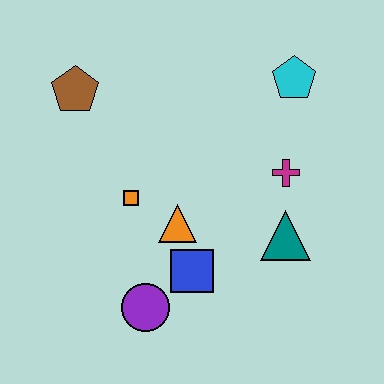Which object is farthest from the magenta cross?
The brown pentagon is farthest from the magenta cross.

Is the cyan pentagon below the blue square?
No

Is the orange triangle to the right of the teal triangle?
No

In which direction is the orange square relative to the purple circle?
The orange square is above the purple circle.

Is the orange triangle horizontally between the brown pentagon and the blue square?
Yes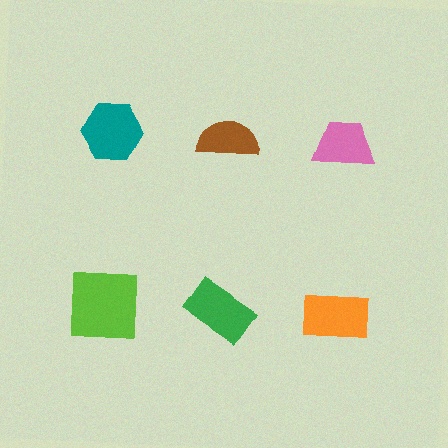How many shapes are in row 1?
3 shapes.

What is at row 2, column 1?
A lime square.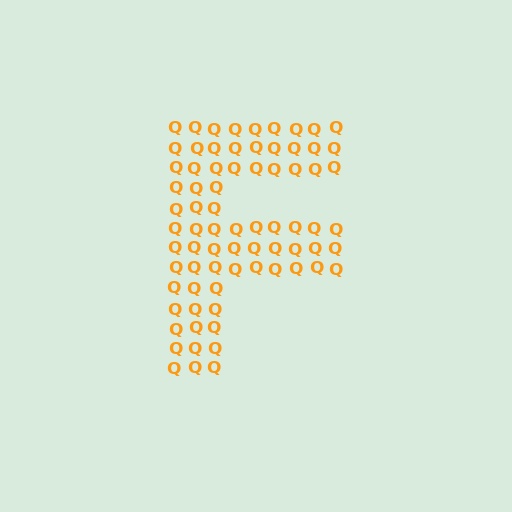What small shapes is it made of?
It is made of small letter Q's.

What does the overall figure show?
The overall figure shows the letter F.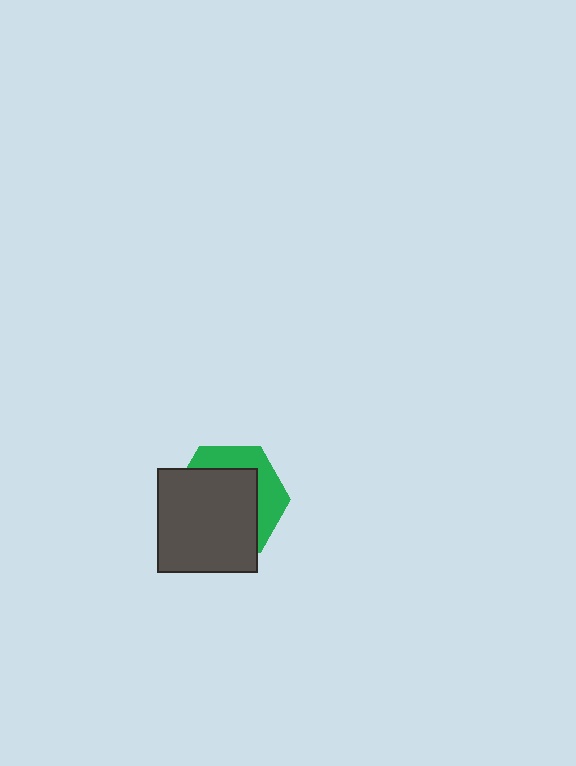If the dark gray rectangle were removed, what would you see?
You would see the complete green hexagon.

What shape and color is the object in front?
The object in front is a dark gray rectangle.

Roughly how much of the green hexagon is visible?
A small part of it is visible (roughly 34%).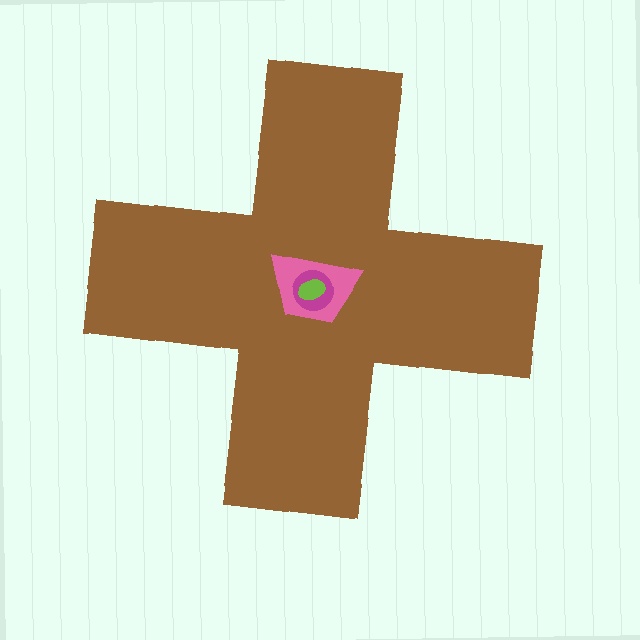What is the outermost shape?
The brown cross.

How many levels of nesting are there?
4.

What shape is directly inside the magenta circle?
The lime ellipse.